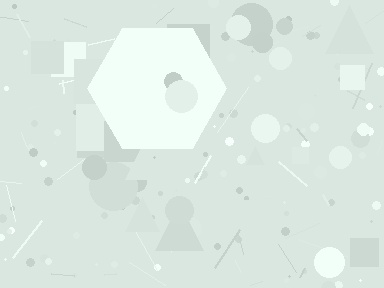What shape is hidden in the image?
A hexagon is hidden in the image.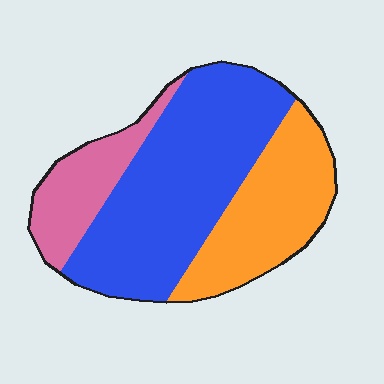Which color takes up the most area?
Blue, at roughly 55%.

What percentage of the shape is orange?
Orange takes up about one third (1/3) of the shape.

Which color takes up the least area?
Pink, at roughly 15%.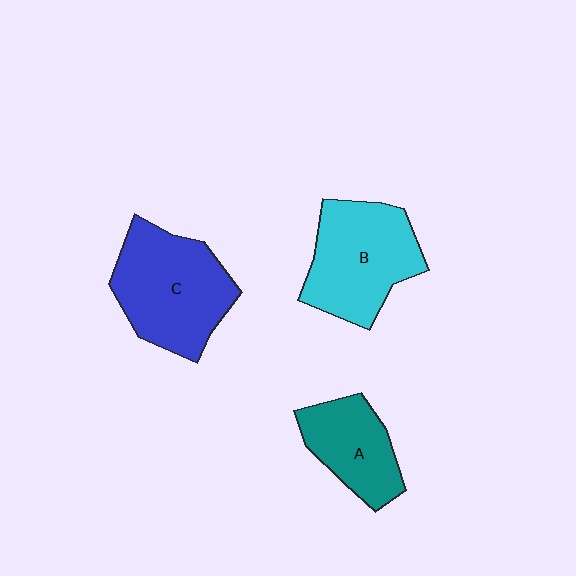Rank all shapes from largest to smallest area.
From largest to smallest: C (blue), B (cyan), A (teal).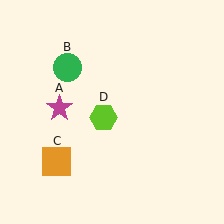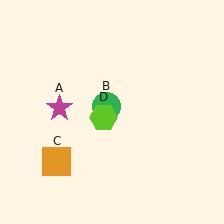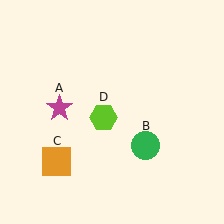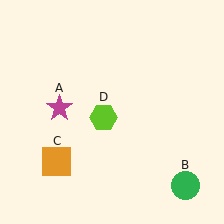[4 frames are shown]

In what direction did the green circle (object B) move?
The green circle (object B) moved down and to the right.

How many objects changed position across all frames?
1 object changed position: green circle (object B).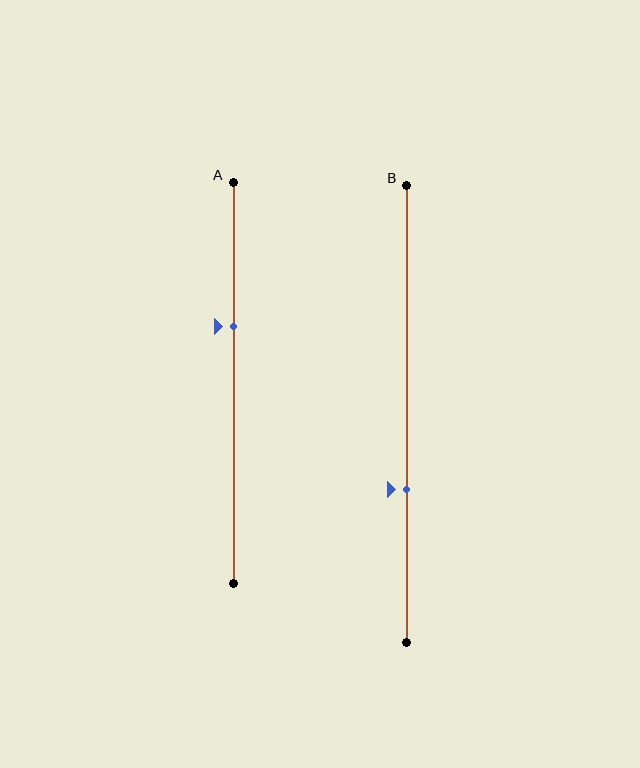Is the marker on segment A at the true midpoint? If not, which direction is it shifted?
No, the marker on segment A is shifted upward by about 14% of the segment length.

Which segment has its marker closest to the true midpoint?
Segment A has its marker closest to the true midpoint.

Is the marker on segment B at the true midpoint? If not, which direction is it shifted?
No, the marker on segment B is shifted downward by about 16% of the segment length.